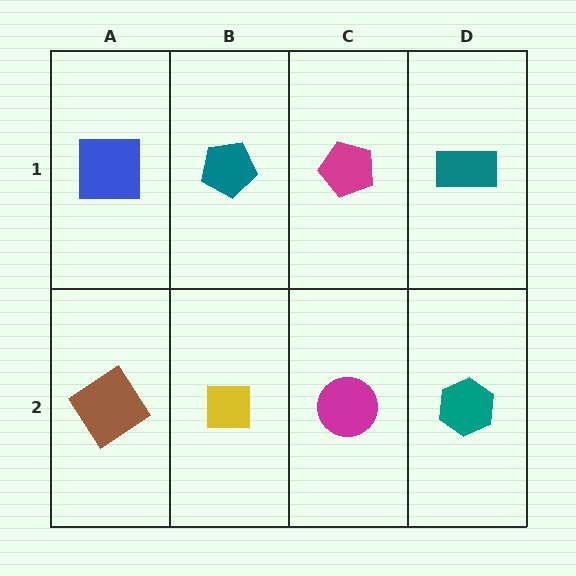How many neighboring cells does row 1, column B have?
3.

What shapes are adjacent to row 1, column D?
A teal hexagon (row 2, column D), a magenta pentagon (row 1, column C).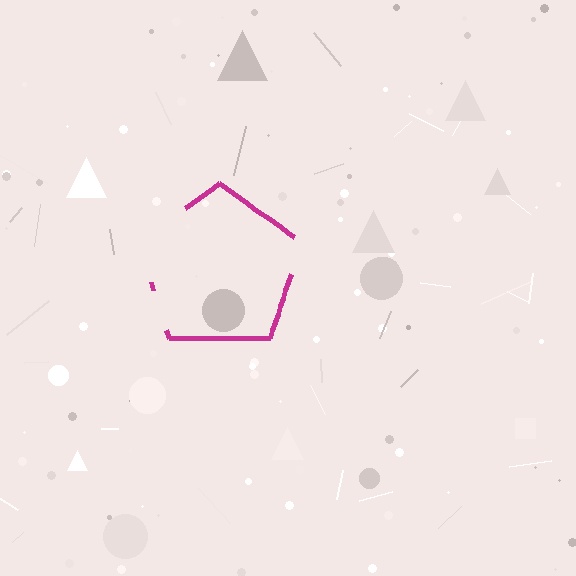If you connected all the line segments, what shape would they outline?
They would outline a pentagon.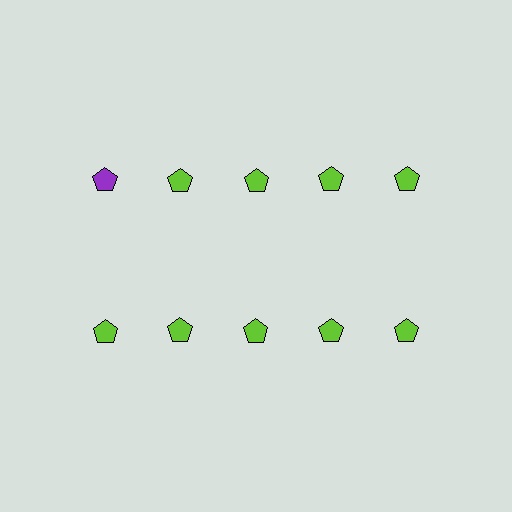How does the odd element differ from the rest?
It has a different color: purple instead of lime.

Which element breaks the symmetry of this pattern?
The purple pentagon in the top row, leftmost column breaks the symmetry. All other shapes are lime pentagons.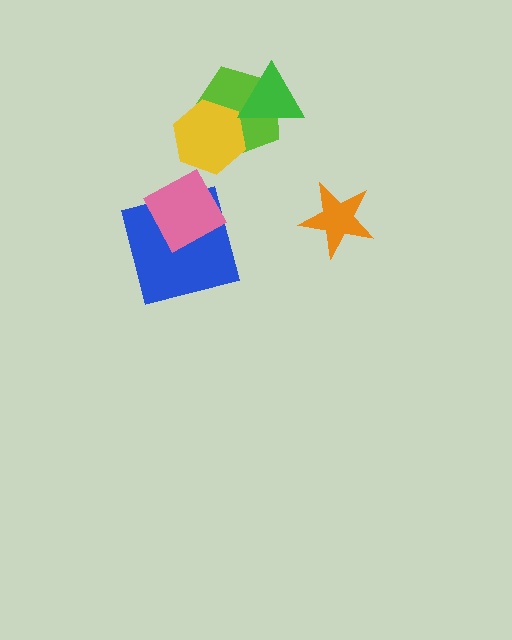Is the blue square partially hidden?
Yes, it is partially covered by another shape.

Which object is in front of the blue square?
The pink diamond is in front of the blue square.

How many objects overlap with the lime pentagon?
2 objects overlap with the lime pentagon.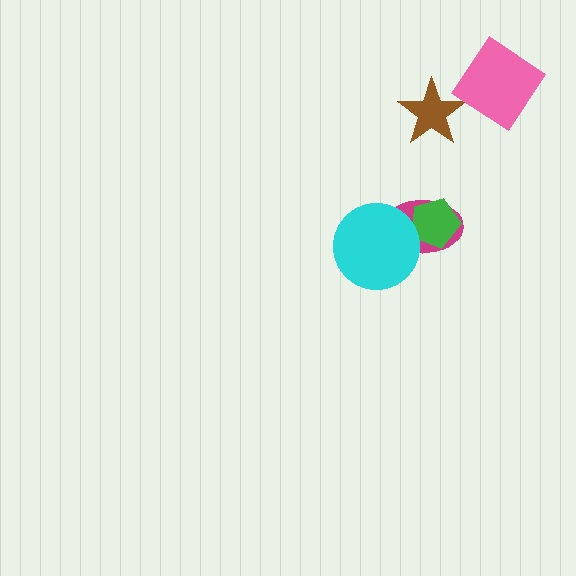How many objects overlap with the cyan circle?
1 object overlaps with the cyan circle.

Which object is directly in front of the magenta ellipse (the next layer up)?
The green pentagon is directly in front of the magenta ellipse.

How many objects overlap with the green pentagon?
1 object overlaps with the green pentagon.